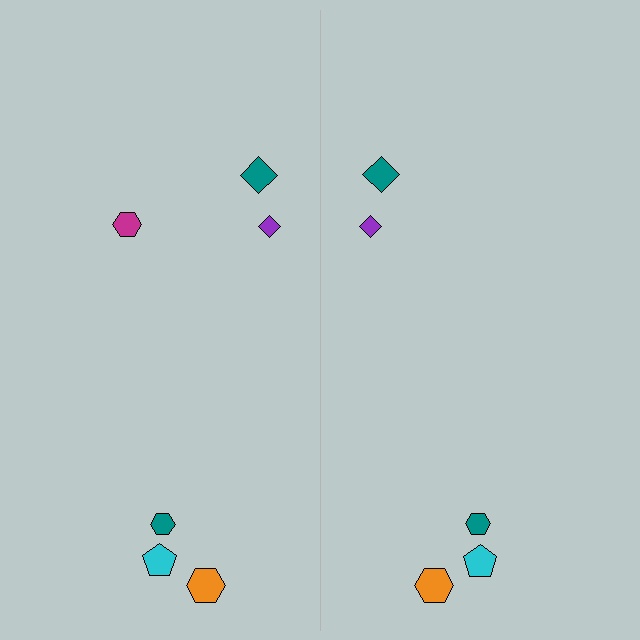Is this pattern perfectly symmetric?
No, the pattern is not perfectly symmetric. A magenta hexagon is missing from the right side.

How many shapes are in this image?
There are 11 shapes in this image.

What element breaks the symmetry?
A magenta hexagon is missing from the right side.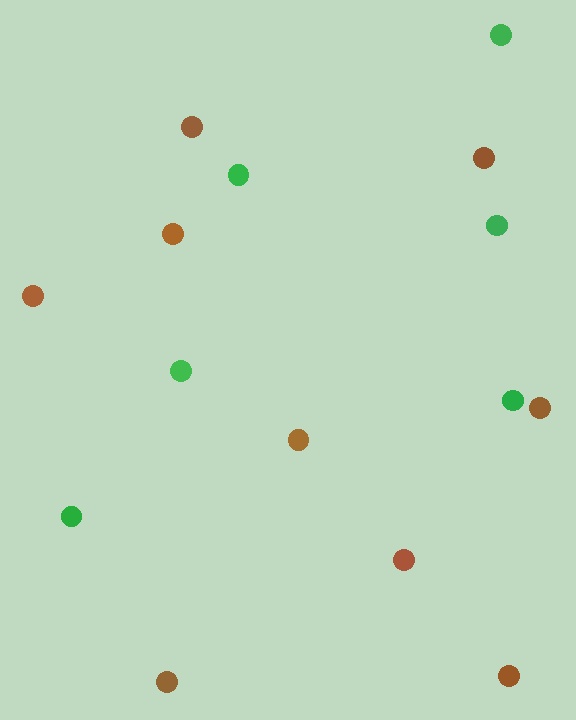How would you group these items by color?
There are 2 groups: one group of brown circles (9) and one group of green circles (6).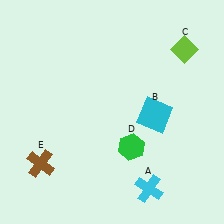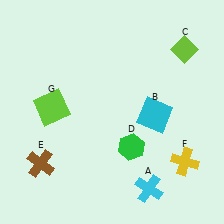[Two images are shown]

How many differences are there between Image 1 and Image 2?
There are 2 differences between the two images.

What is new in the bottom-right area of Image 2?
A yellow cross (F) was added in the bottom-right area of Image 2.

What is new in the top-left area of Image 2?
A lime square (G) was added in the top-left area of Image 2.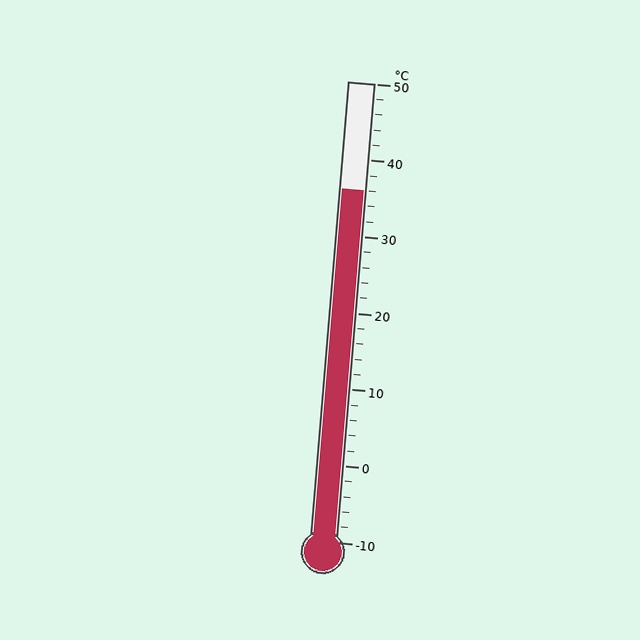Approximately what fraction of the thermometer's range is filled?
The thermometer is filled to approximately 75% of its range.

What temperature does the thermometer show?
The thermometer shows approximately 36°C.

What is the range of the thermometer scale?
The thermometer scale ranges from -10°C to 50°C.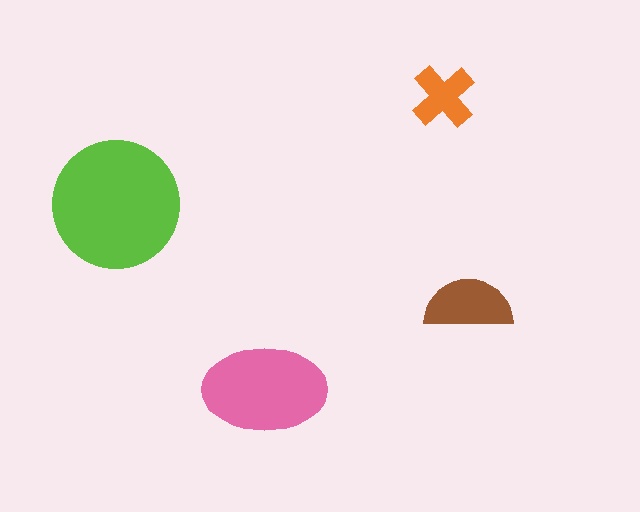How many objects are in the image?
There are 4 objects in the image.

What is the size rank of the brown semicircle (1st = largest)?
3rd.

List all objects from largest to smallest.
The lime circle, the pink ellipse, the brown semicircle, the orange cross.